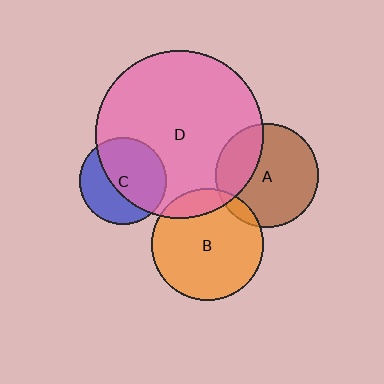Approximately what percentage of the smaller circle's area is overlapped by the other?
Approximately 5%.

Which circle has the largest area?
Circle D (pink).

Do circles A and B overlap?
Yes.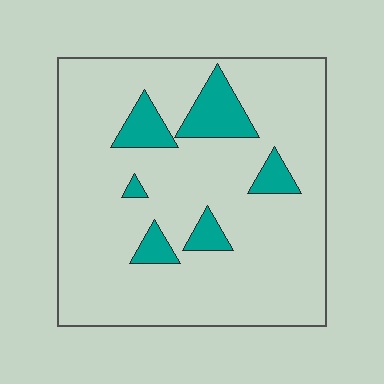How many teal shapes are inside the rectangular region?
6.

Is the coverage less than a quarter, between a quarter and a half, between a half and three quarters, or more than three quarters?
Less than a quarter.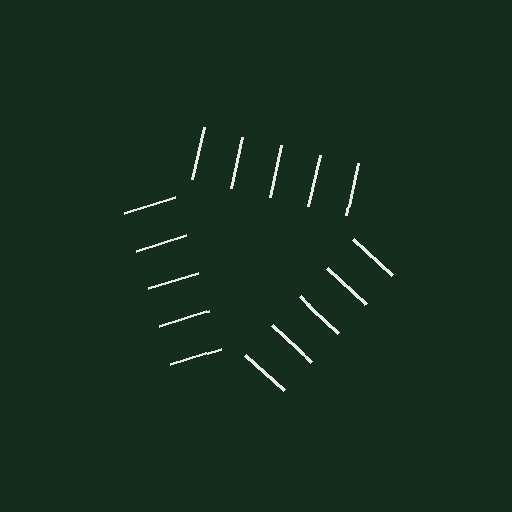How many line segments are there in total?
15 — 5 along each of the 3 edges.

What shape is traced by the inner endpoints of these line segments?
An illusory triangle — the line segments terminate on its edges but no continuous stroke is drawn.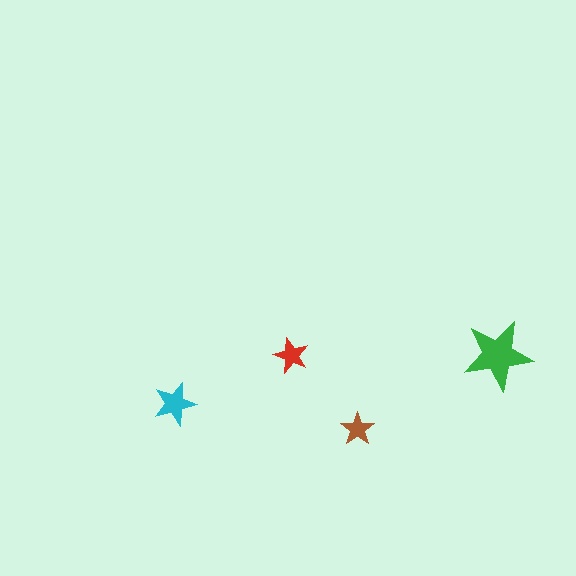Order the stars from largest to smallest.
the green one, the cyan one, the red one, the brown one.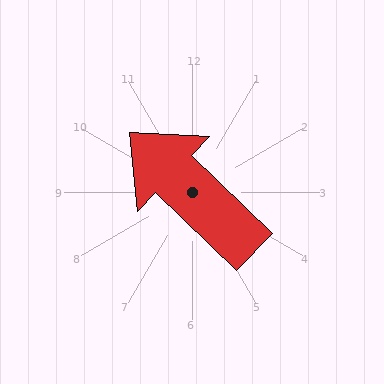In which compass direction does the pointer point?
Northwest.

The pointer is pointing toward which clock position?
Roughly 10 o'clock.